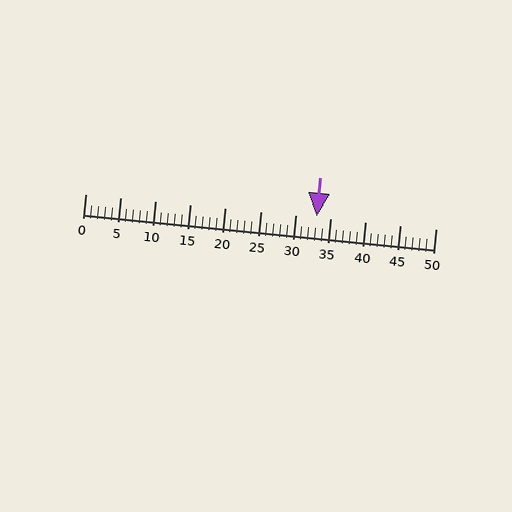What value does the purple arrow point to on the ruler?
The purple arrow points to approximately 33.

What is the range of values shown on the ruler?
The ruler shows values from 0 to 50.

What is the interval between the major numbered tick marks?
The major tick marks are spaced 5 units apart.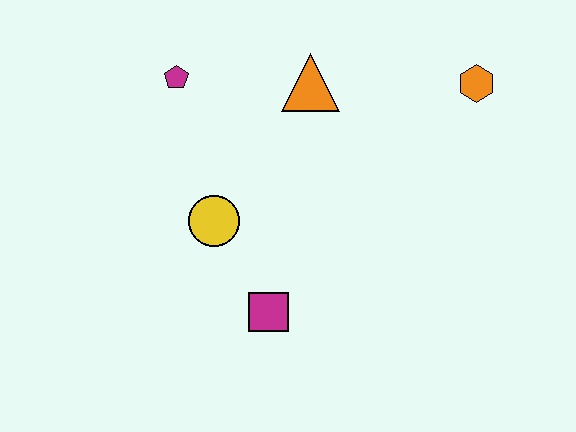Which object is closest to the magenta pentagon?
The orange triangle is closest to the magenta pentagon.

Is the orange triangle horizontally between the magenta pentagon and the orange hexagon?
Yes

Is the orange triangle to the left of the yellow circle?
No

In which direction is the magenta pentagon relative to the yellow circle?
The magenta pentagon is above the yellow circle.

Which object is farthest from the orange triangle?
The magenta square is farthest from the orange triangle.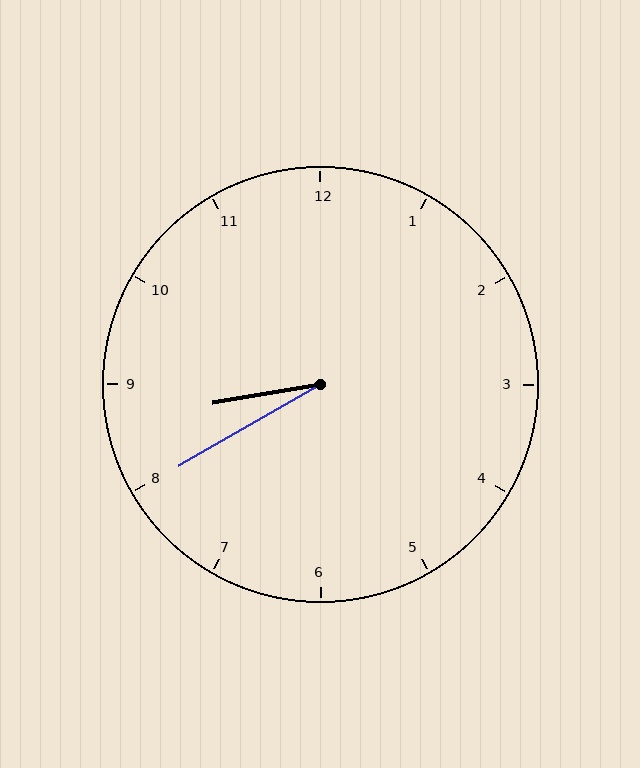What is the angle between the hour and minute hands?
Approximately 20 degrees.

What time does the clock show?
8:40.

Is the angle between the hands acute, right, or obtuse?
It is acute.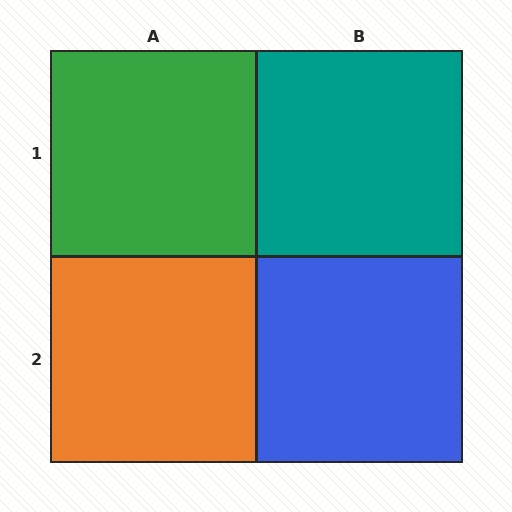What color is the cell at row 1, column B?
Teal.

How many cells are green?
1 cell is green.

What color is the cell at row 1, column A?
Green.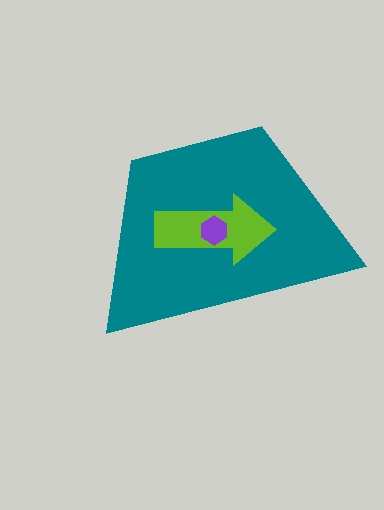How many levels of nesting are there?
3.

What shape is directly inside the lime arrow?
The purple hexagon.